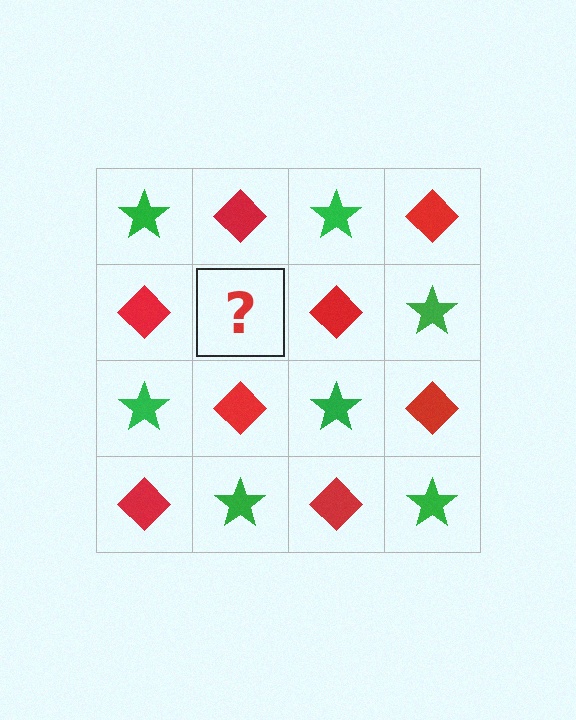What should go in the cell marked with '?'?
The missing cell should contain a green star.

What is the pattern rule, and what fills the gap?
The rule is that it alternates green star and red diamond in a checkerboard pattern. The gap should be filled with a green star.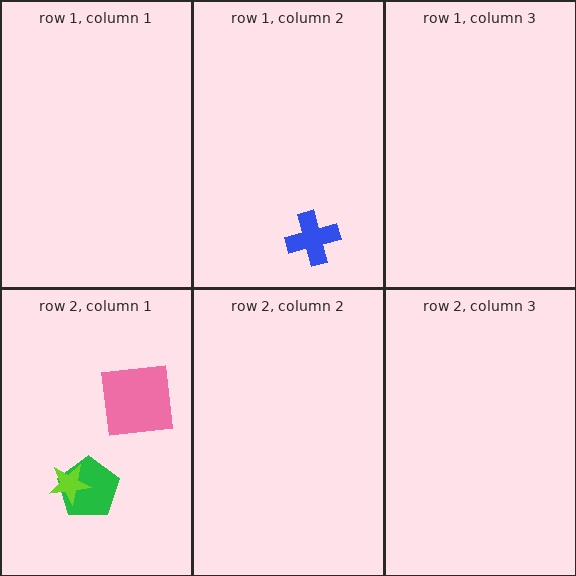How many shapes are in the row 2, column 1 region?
3.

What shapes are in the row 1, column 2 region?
The blue cross.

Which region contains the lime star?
The row 2, column 1 region.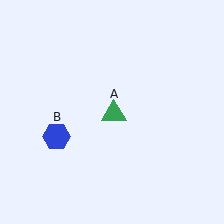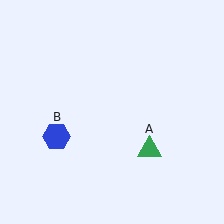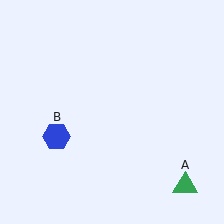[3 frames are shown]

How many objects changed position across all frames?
1 object changed position: green triangle (object A).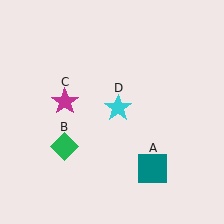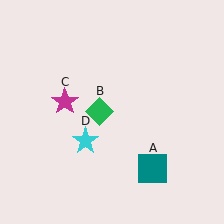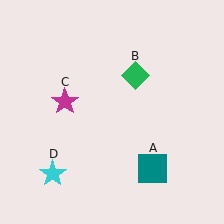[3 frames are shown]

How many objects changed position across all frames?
2 objects changed position: green diamond (object B), cyan star (object D).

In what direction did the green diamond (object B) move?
The green diamond (object B) moved up and to the right.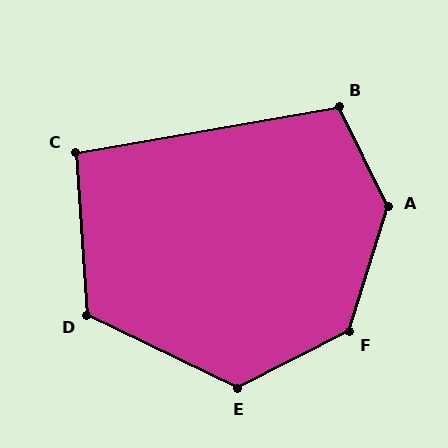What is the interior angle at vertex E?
Approximately 127 degrees (obtuse).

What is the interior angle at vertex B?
Approximately 106 degrees (obtuse).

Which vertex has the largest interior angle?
A, at approximately 137 degrees.